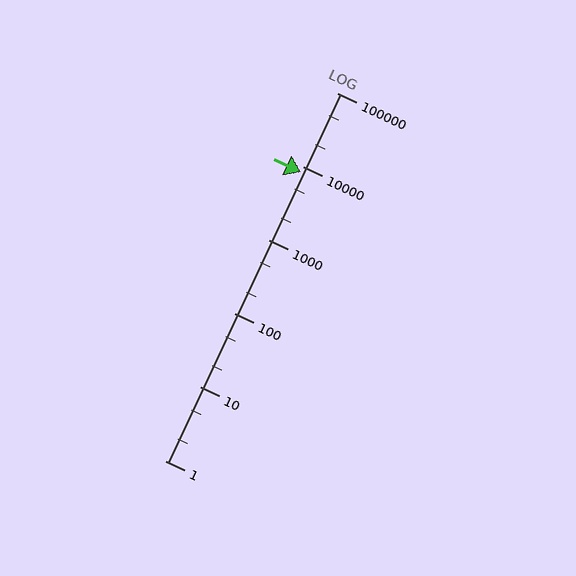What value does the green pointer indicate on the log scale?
The pointer indicates approximately 8400.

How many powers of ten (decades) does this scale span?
The scale spans 5 decades, from 1 to 100000.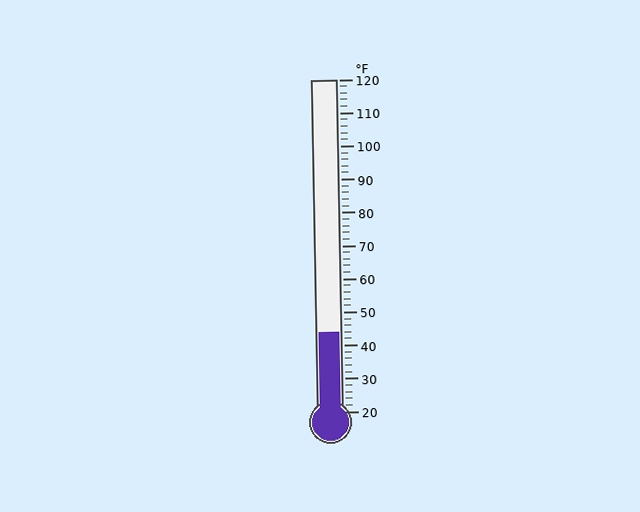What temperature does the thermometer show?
The thermometer shows approximately 44°F.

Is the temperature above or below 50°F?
The temperature is below 50°F.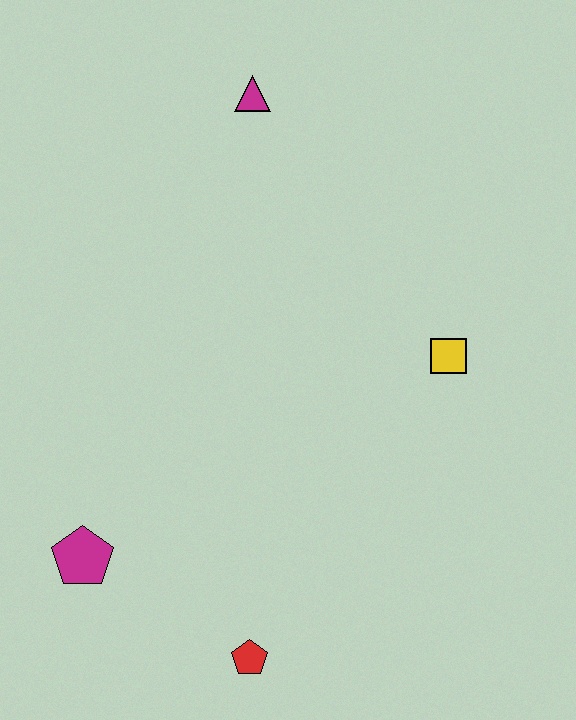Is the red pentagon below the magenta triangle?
Yes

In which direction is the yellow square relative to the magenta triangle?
The yellow square is below the magenta triangle.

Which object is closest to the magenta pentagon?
The red pentagon is closest to the magenta pentagon.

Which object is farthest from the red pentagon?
The magenta triangle is farthest from the red pentagon.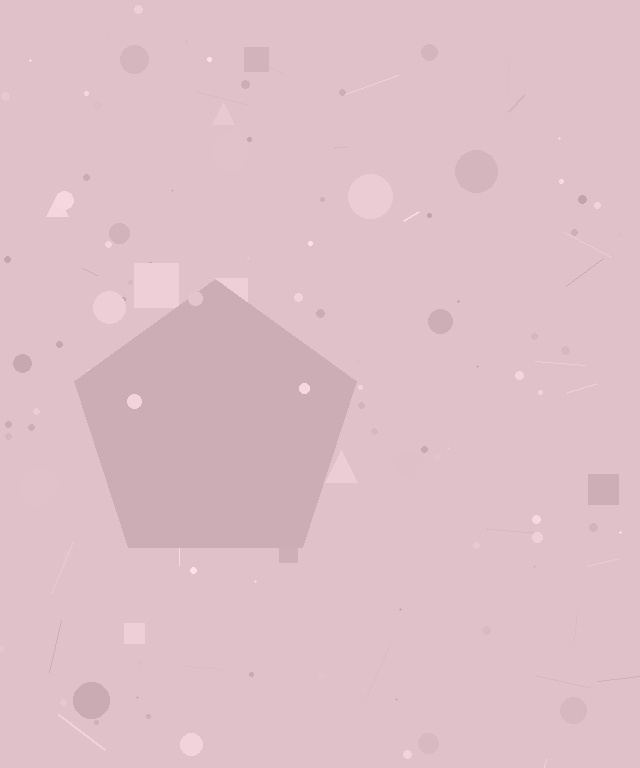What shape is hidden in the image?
A pentagon is hidden in the image.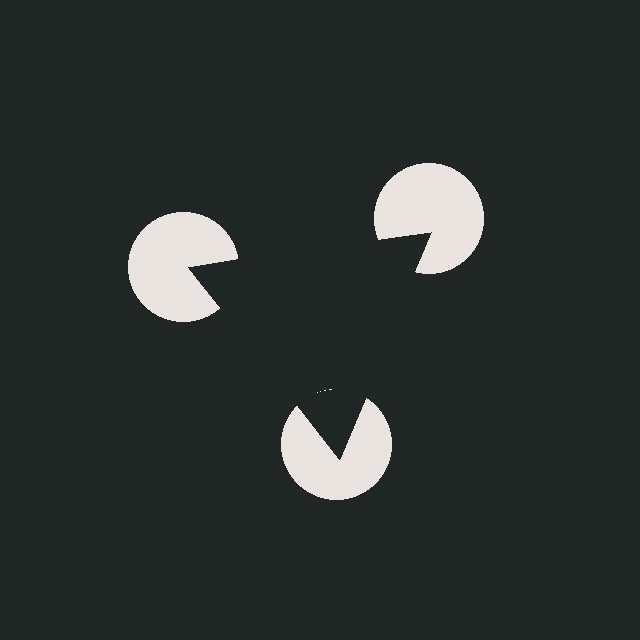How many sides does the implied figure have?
3 sides.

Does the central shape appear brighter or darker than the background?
It typically appears slightly darker than the background, even though no actual brightness change is drawn.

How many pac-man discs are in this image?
There are 3 — one at each vertex of the illusory triangle.